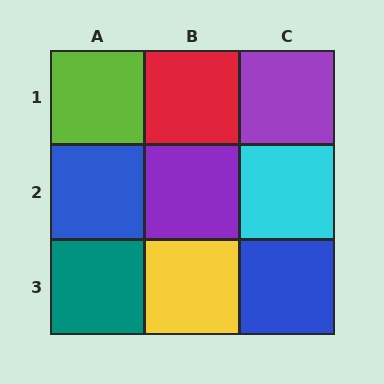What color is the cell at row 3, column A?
Teal.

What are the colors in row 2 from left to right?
Blue, purple, cyan.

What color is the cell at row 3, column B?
Yellow.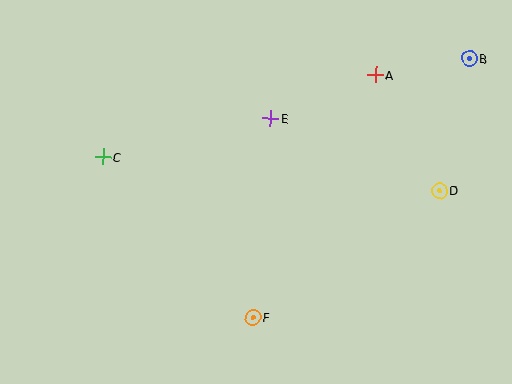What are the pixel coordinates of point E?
Point E is at (271, 118).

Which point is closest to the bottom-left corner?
Point C is closest to the bottom-left corner.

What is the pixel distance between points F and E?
The distance between F and E is 200 pixels.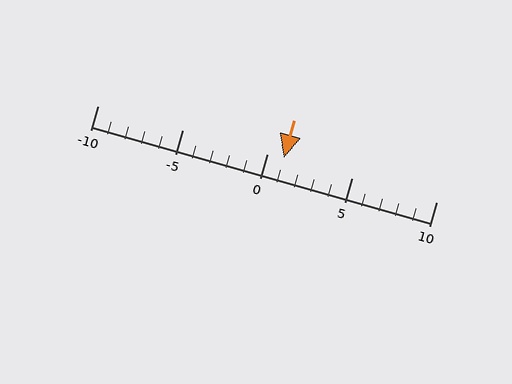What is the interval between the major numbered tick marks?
The major tick marks are spaced 5 units apart.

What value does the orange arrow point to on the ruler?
The orange arrow points to approximately 1.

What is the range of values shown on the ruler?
The ruler shows values from -10 to 10.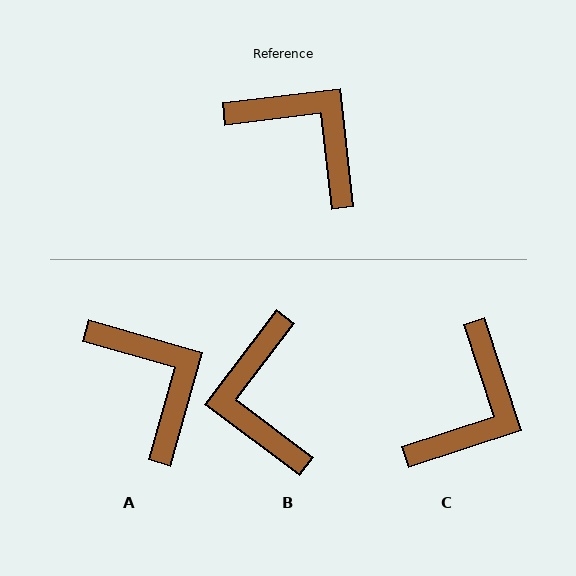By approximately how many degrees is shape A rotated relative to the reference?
Approximately 23 degrees clockwise.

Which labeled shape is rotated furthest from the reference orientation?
B, about 136 degrees away.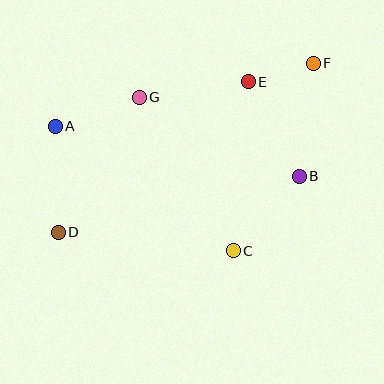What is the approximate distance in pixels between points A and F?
The distance between A and F is approximately 265 pixels.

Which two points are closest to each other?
Points E and F are closest to each other.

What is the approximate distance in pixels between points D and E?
The distance between D and E is approximately 242 pixels.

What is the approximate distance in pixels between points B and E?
The distance between B and E is approximately 107 pixels.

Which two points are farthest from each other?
Points D and F are farthest from each other.